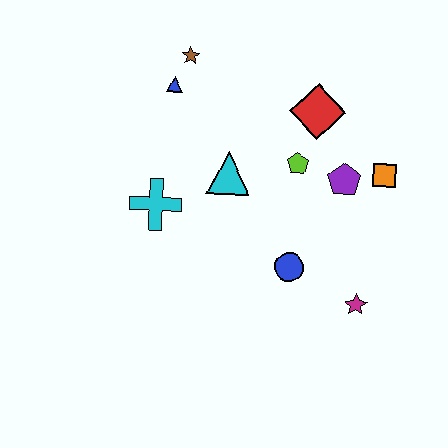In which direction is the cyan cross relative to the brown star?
The cyan cross is below the brown star.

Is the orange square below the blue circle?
No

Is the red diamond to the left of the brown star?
No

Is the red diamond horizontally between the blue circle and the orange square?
Yes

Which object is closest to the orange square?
The purple pentagon is closest to the orange square.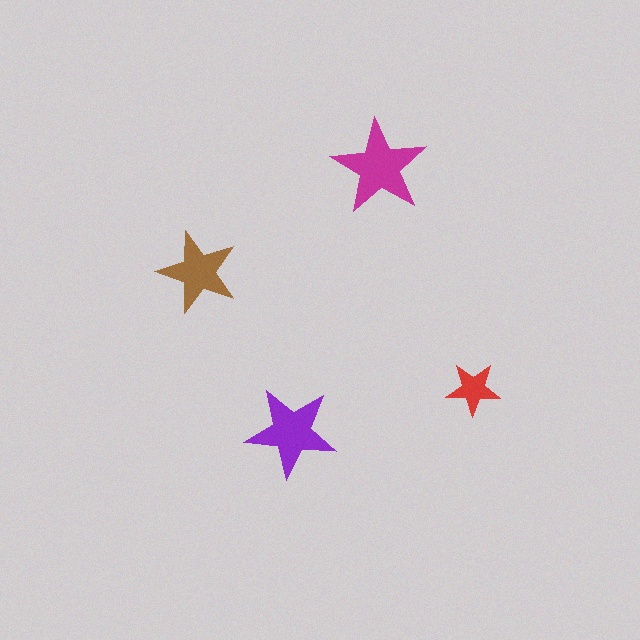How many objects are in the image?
There are 4 objects in the image.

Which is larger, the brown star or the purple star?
The purple one.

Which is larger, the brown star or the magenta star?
The magenta one.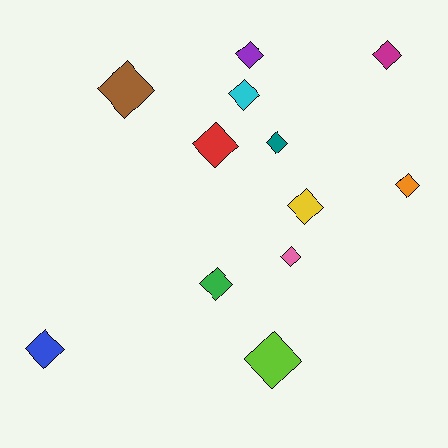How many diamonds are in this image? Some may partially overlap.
There are 12 diamonds.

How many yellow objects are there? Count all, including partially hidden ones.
There is 1 yellow object.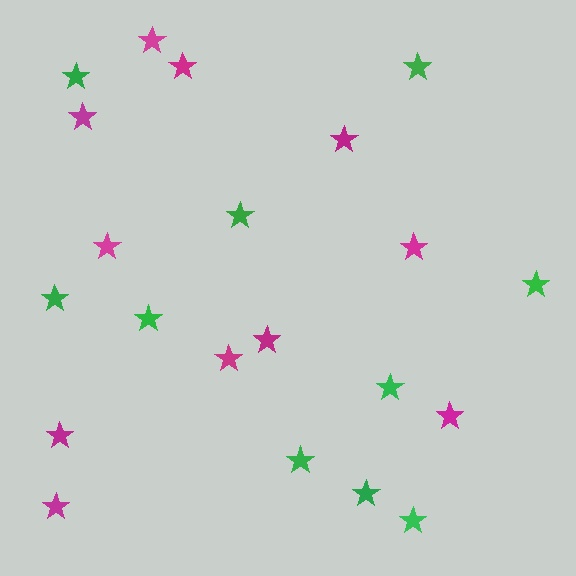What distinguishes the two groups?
There are 2 groups: one group of green stars (10) and one group of magenta stars (11).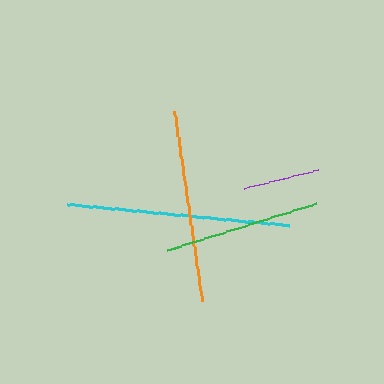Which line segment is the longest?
The cyan line is the longest at approximately 222 pixels.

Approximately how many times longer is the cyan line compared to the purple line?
The cyan line is approximately 2.9 times the length of the purple line.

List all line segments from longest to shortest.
From longest to shortest: cyan, orange, green, purple.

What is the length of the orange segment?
The orange segment is approximately 192 pixels long.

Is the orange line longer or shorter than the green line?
The orange line is longer than the green line.